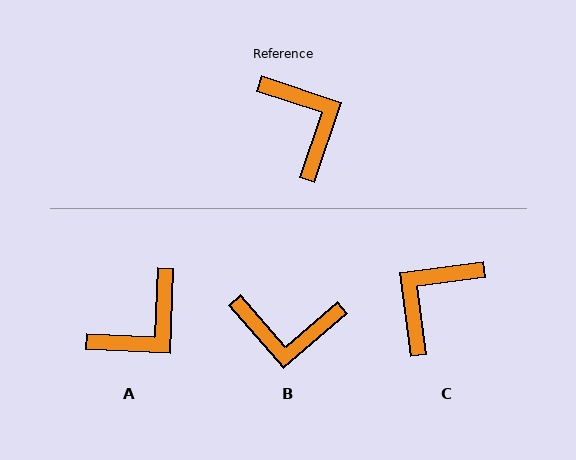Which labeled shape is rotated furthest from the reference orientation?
B, about 121 degrees away.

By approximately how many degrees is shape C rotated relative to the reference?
Approximately 116 degrees counter-clockwise.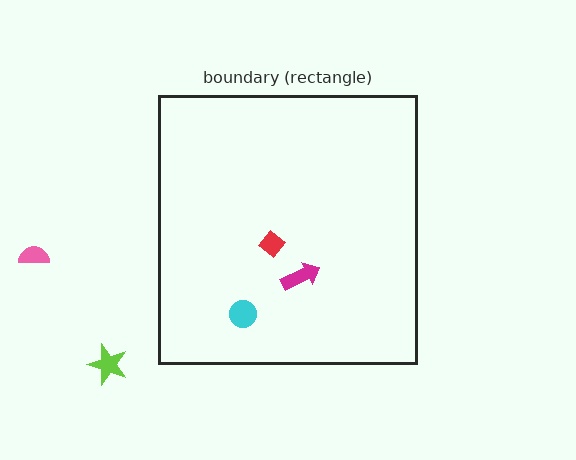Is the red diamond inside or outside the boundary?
Inside.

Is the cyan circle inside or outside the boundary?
Inside.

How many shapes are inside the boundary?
3 inside, 2 outside.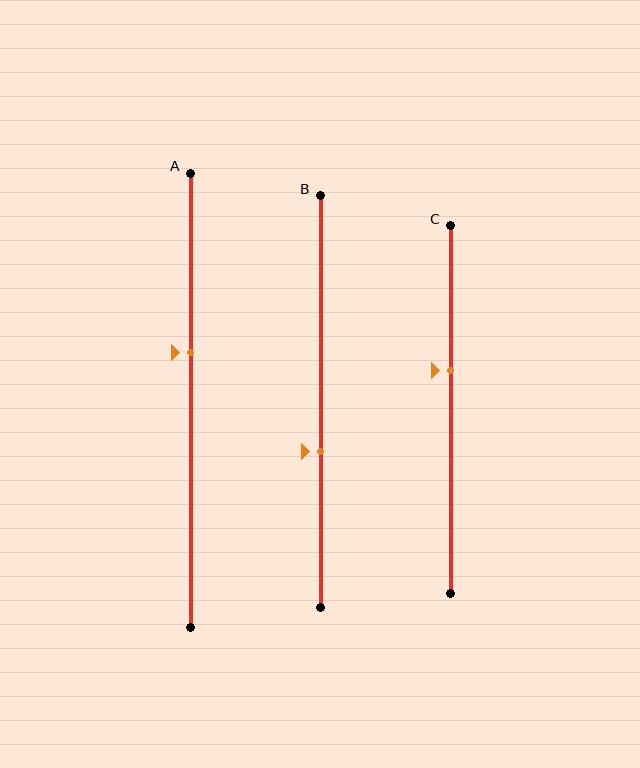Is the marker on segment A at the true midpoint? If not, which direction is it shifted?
No, the marker on segment A is shifted upward by about 11% of the segment length.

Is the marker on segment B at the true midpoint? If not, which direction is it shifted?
No, the marker on segment B is shifted downward by about 12% of the segment length.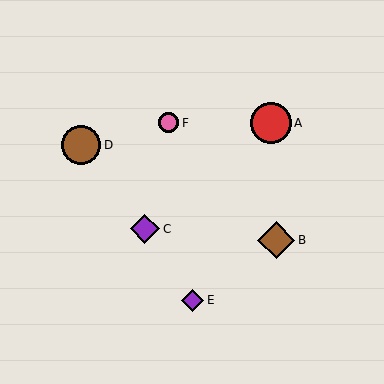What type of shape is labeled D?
Shape D is a brown circle.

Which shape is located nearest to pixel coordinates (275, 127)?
The red circle (labeled A) at (271, 123) is nearest to that location.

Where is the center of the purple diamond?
The center of the purple diamond is at (145, 229).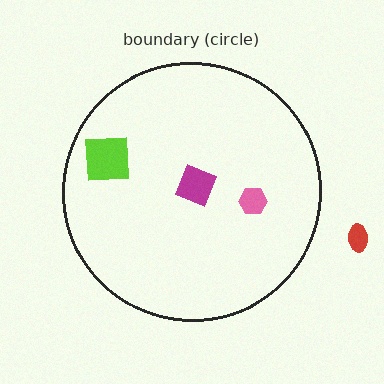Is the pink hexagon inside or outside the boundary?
Inside.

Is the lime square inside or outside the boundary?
Inside.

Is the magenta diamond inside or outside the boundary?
Inside.